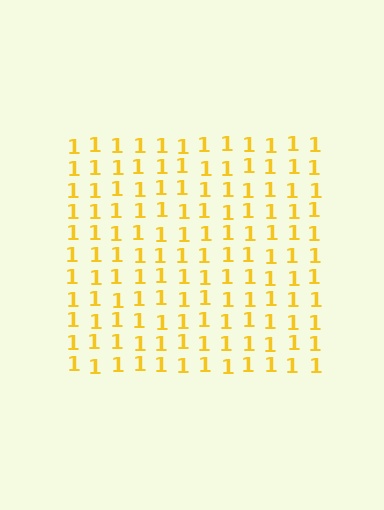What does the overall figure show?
The overall figure shows a square.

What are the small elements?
The small elements are digit 1's.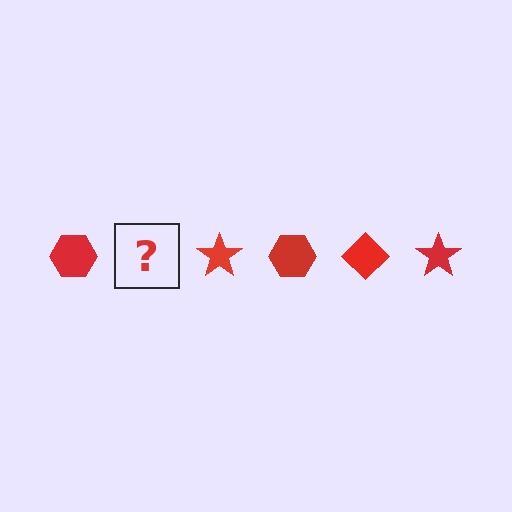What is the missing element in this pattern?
The missing element is a red diamond.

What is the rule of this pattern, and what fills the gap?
The rule is that the pattern cycles through hexagon, diamond, star shapes in red. The gap should be filled with a red diamond.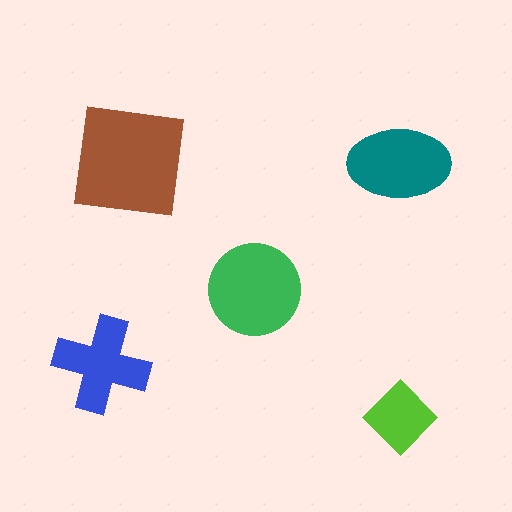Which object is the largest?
The brown square.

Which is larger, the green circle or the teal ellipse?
The green circle.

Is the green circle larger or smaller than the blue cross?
Larger.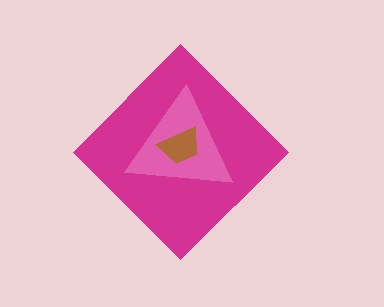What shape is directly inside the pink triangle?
The brown trapezoid.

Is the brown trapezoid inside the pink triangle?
Yes.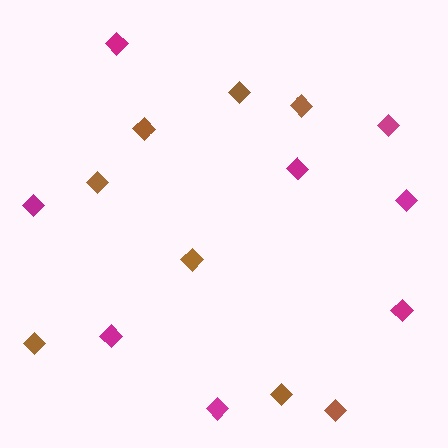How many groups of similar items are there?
There are 2 groups: one group of brown diamonds (8) and one group of magenta diamonds (8).